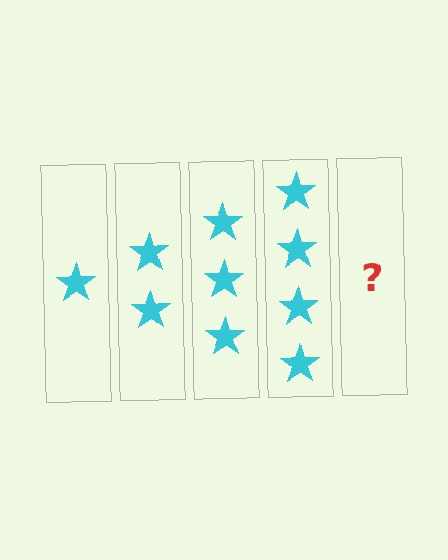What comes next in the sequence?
The next element should be 5 stars.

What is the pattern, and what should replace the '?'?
The pattern is that each step adds one more star. The '?' should be 5 stars.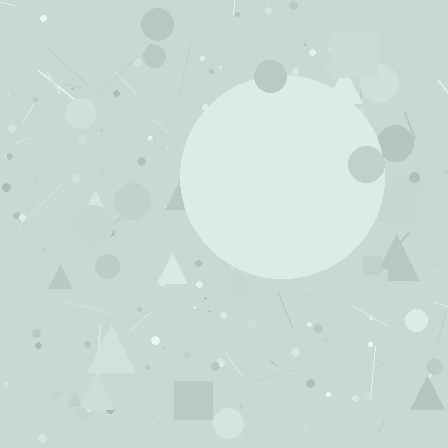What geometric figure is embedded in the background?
A circle is embedded in the background.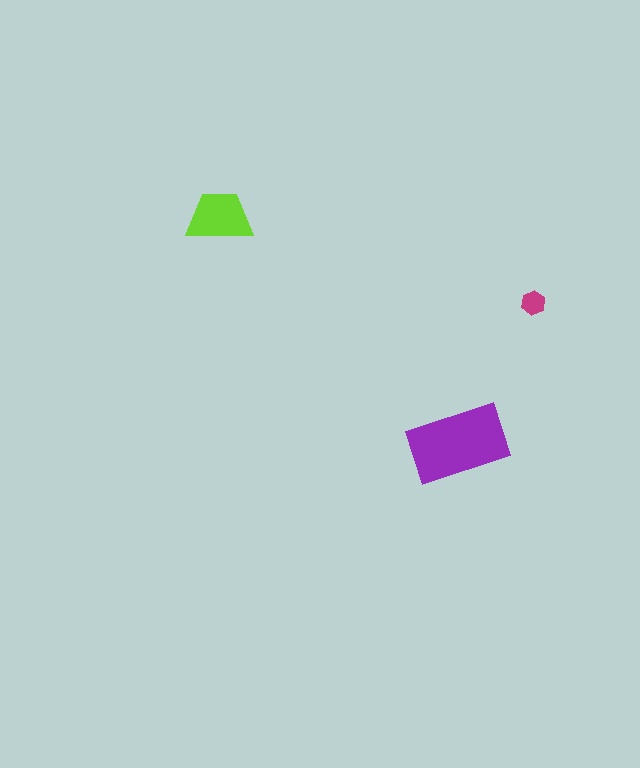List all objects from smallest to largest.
The magenta hexagon, the lime trapezoid, the purple rectangle.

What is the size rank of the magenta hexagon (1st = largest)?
3rd.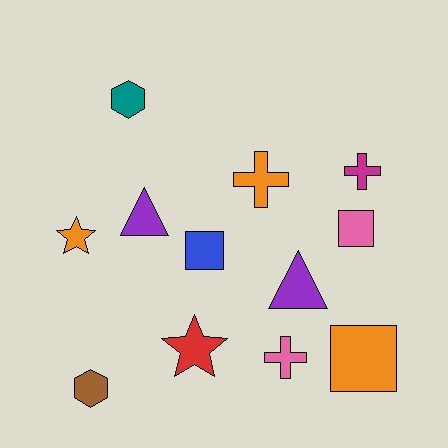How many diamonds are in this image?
There are no diamonds.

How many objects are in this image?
There are 12 objects.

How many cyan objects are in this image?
There are no cyan objects.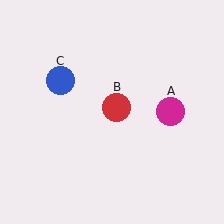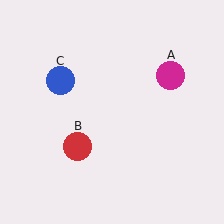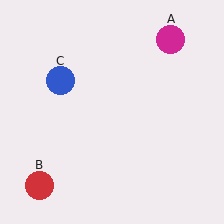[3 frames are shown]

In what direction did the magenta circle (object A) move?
The magenta circle (object A) moved up.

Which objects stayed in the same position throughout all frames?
Blue circle (object C) remained stationary.